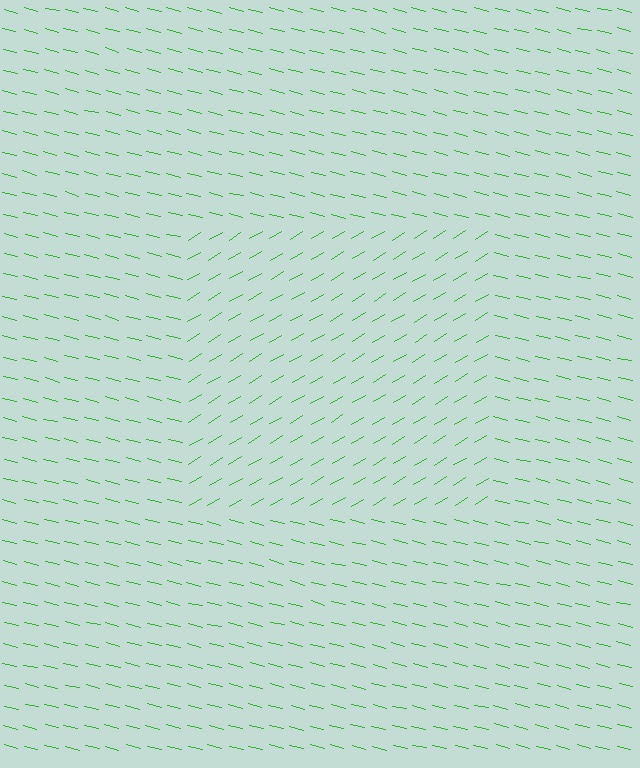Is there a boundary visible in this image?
Yes, there is a texture boundary formed by a change in line orientation.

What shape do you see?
I see a rectangle.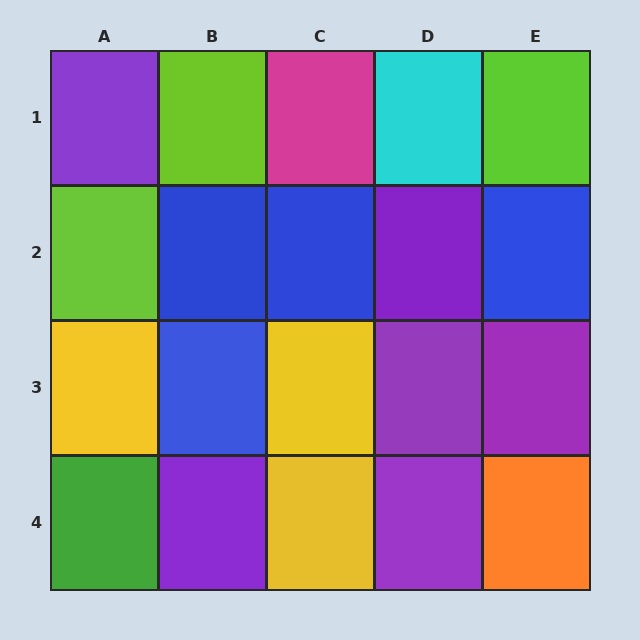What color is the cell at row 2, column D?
Purple.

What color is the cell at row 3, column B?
Blue.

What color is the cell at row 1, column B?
Lime.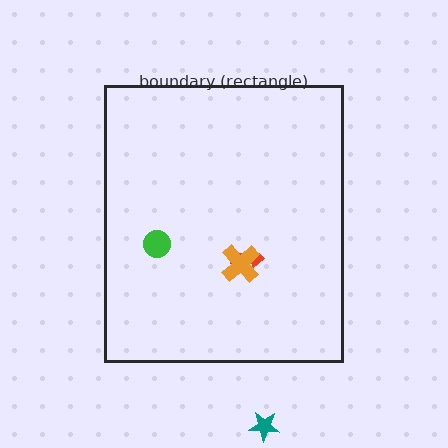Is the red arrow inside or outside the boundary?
Inside.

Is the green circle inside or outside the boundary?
Inside.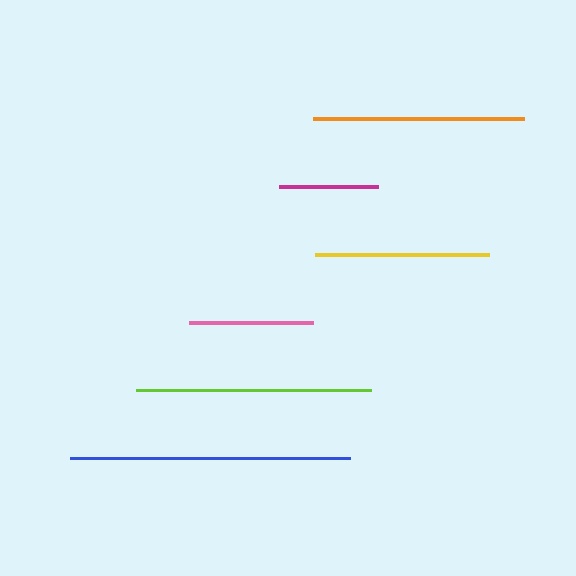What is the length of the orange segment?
The orange segment is approximately 211 pixels long.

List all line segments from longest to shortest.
From longest to shortest: blue, lime, orange, yellow, pink, magenta.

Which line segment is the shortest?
The magenta line is the shortest at approximately 99 pixels.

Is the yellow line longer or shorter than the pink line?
The yellow line is longer than the pink line.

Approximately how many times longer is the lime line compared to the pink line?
The lime line is approximately 1.9 times the length of the pink line.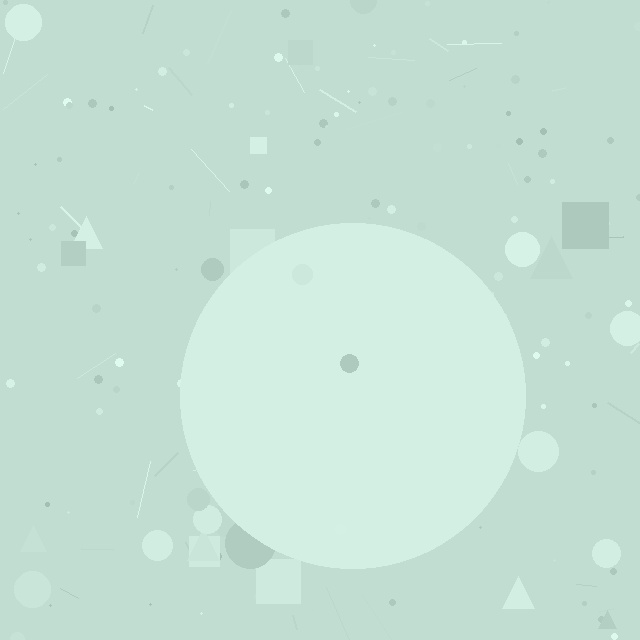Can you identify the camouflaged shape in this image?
The camouflaged shape is a circle.